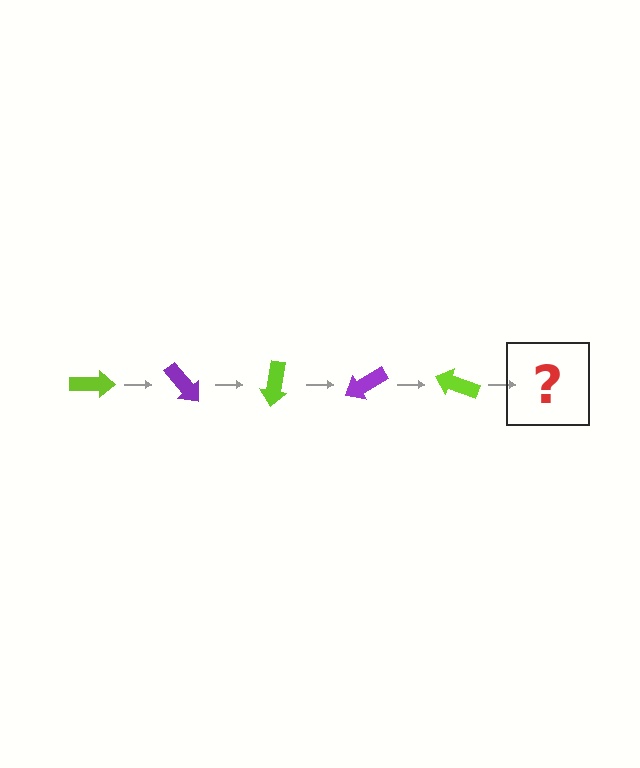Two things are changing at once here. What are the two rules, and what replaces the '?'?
The two rules are that it rotates 50 degrees each step and the color cycles through lime and purple. The '?' should be a purple arrow, rotated 250 degrees from the start.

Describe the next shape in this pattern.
It should be a purple arrow, rotated 250 degrees from the start.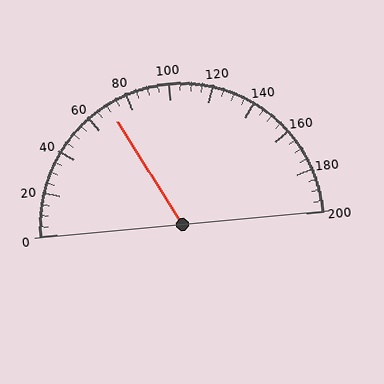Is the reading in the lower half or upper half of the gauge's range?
The reading is in the lower half of the range (0 to 200).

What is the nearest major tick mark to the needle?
The nearest major tick mark is 80.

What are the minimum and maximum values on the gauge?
The gauge ranges from 0 to 200.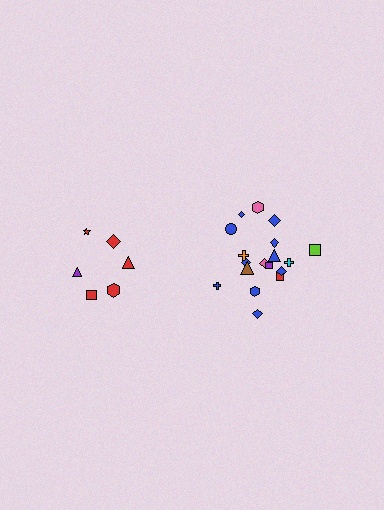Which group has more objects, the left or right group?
The right group.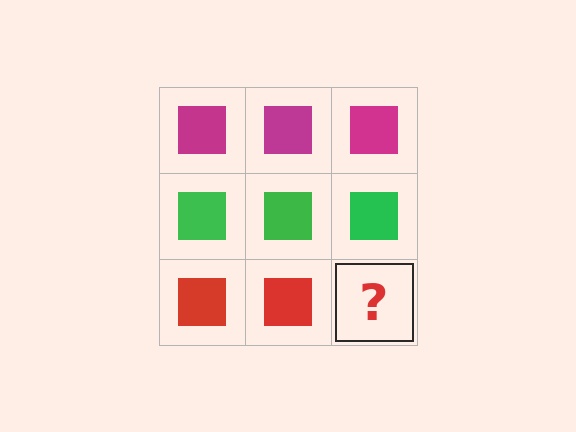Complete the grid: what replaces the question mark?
The question mark should be replaced with a red square.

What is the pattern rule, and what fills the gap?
The rule is that each row has a consistent color. The gap should be filled with a red square.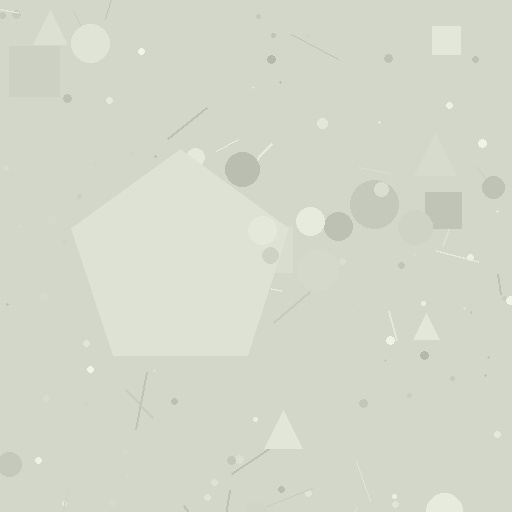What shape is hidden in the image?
A pentagon is hidden in the image.